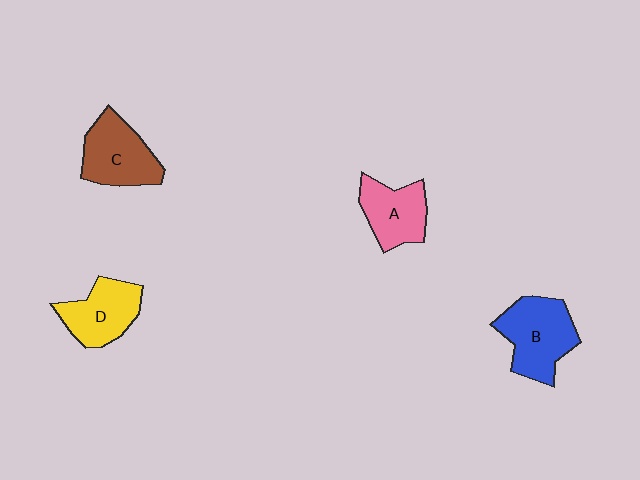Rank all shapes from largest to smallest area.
From largest to smallest: B (blue), C (brown), D (yellow), A (pink).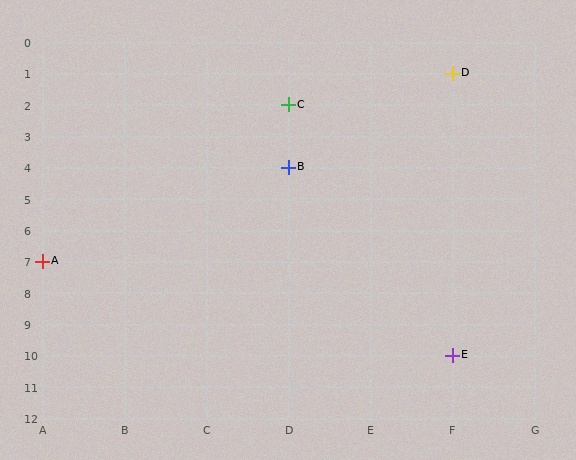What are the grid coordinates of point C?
Point C is at grid coordinates (D, 2).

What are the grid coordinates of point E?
Point E is at grid coordinates (F, 10).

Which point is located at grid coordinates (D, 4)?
Point B is at (D, 4).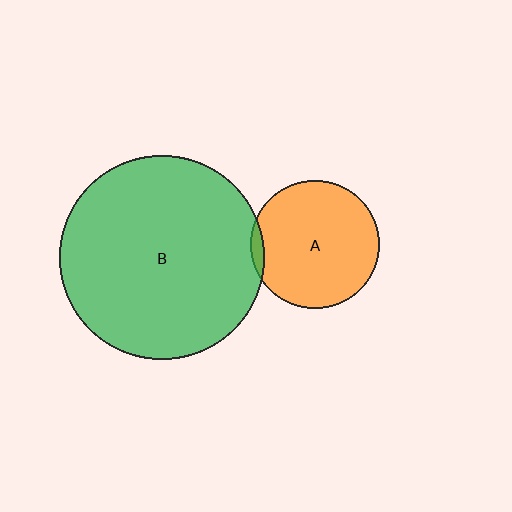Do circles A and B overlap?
Yes.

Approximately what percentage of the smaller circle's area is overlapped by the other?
Approximately 5%.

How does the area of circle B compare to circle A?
Approximately 2.5 times.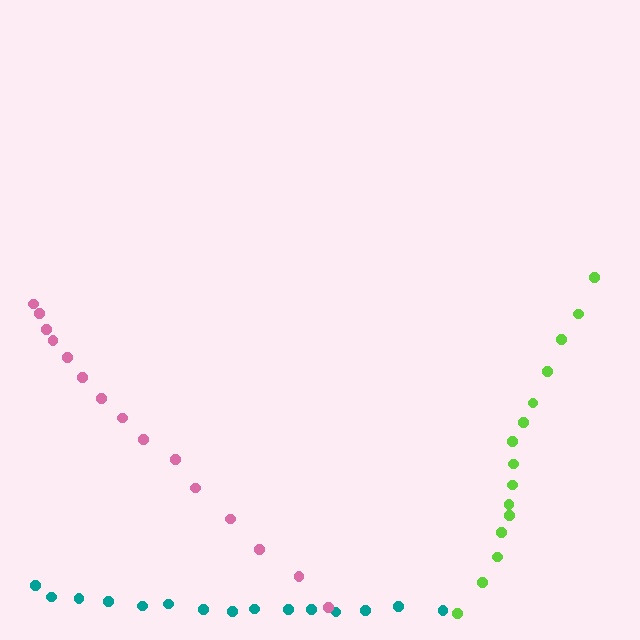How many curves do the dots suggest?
There are 3 distinct paths.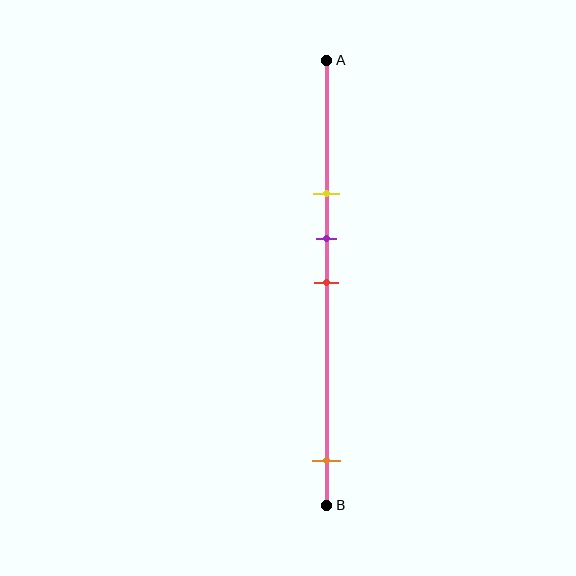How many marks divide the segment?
There are 4 marks dividing the segment.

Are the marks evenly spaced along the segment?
No, the marks are not evenly spaced.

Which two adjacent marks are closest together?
The purple and red marks are the closest adjacent pair.